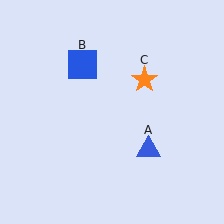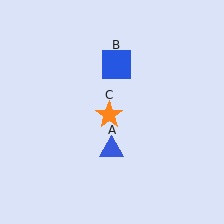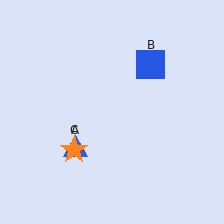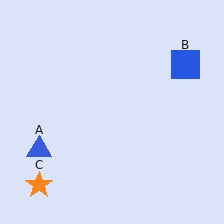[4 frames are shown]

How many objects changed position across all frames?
3 objects changed position: blue triangle (object A), blue square (object B), orange star (object C).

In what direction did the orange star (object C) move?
The orange star (object C) moved down and to the left.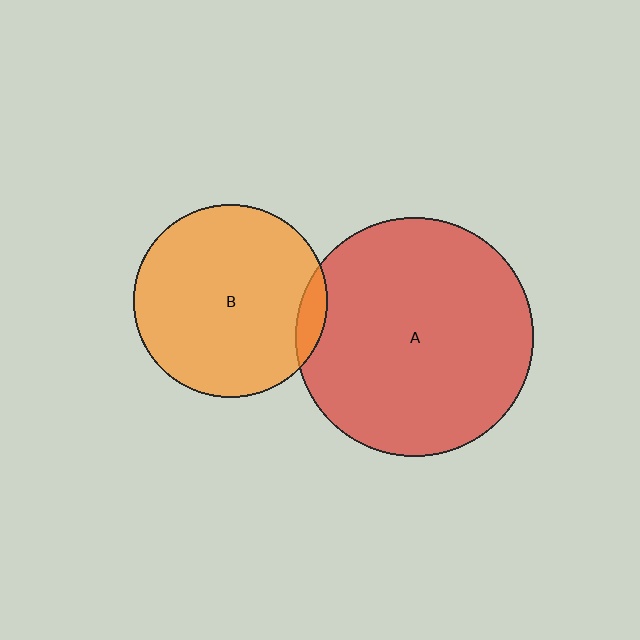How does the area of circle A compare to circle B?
Approximately 1.5 times.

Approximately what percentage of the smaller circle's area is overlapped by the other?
Approximately 5%.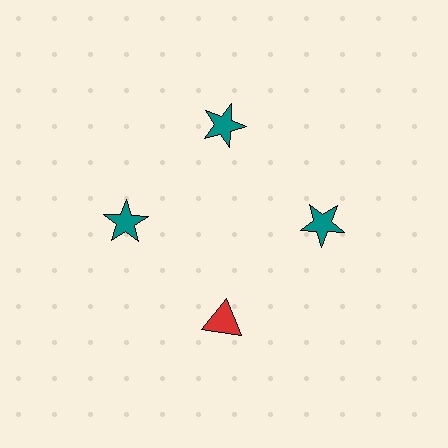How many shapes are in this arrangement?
There are 4 shapes arranged in a ring pattern.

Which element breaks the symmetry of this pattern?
The red triangle at roughly the 6 o'clock position breaks the symmetry. All other shapes are teal stars.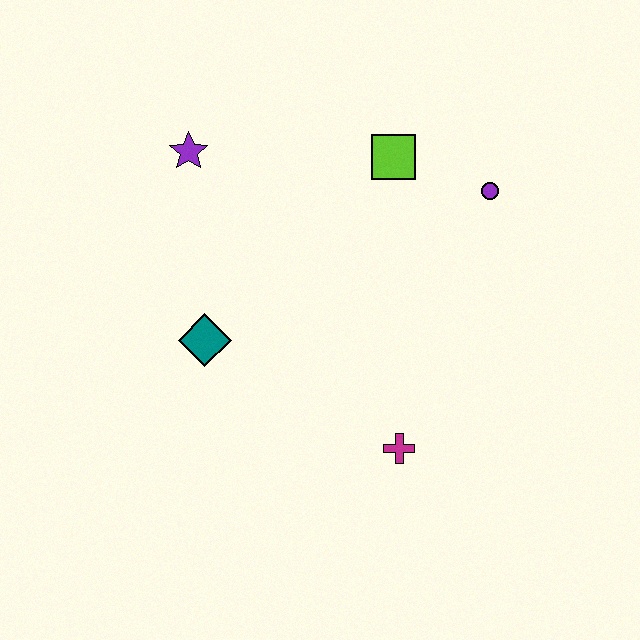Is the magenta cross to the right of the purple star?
Yes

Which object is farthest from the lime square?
The magenta cross is farthest from the lime square.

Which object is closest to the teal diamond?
The purple star is closest to the teal diamond.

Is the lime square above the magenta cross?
Yes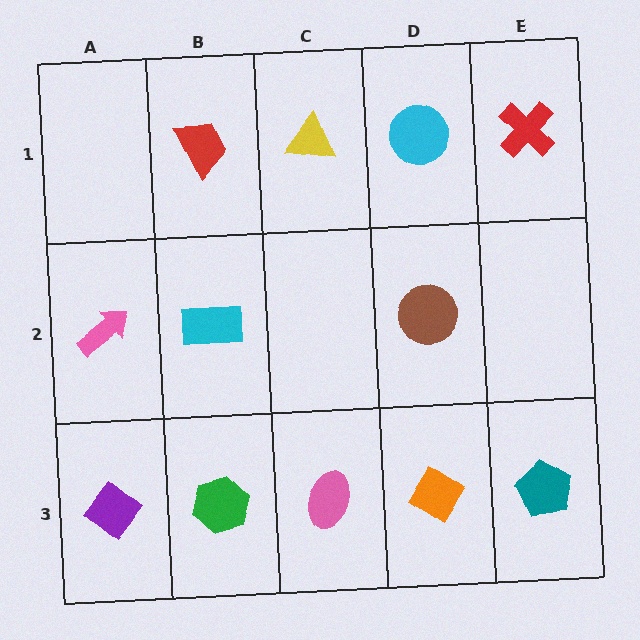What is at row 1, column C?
A yellow triangle.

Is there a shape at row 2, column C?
No, that cell is empty.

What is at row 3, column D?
An orange diamond.